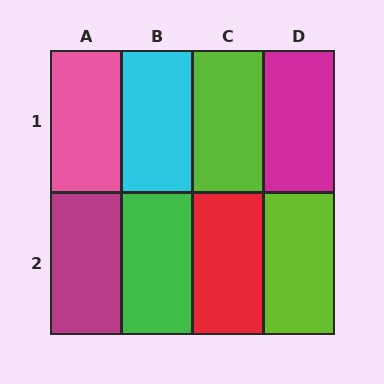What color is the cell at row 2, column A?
Magenta.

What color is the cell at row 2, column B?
Green.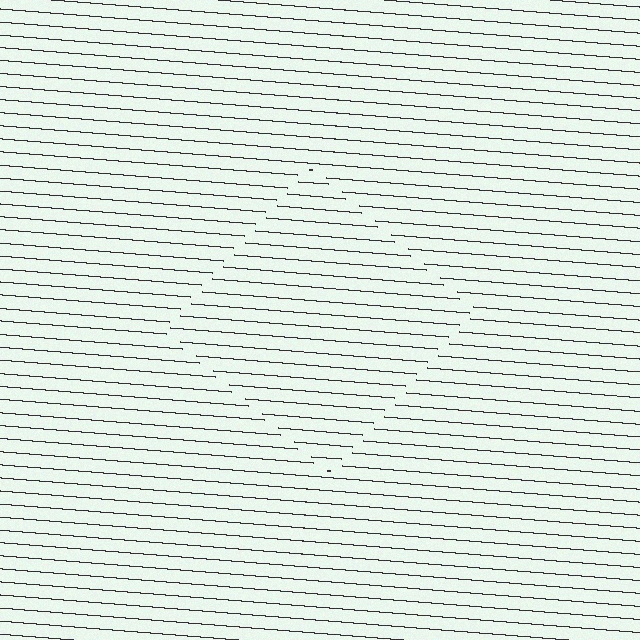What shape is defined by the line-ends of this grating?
An illusory square. The interior of the shape contains the same grating, shifted by half a period — the contour is defined by the phase discontinuity where line-ends from the inner and outer gratings abut.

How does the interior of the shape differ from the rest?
The interior of the shape contains the same grating, shifted by half a period — the contour is defined by the phase discontinuity where line-ends from the inner and outer gratings abut.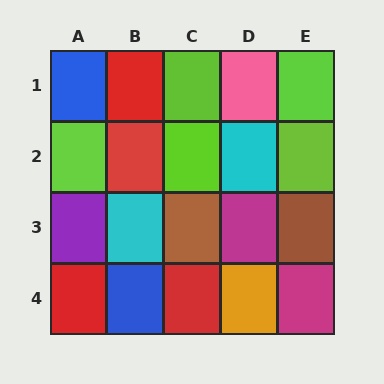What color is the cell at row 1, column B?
Red.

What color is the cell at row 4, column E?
Magenta.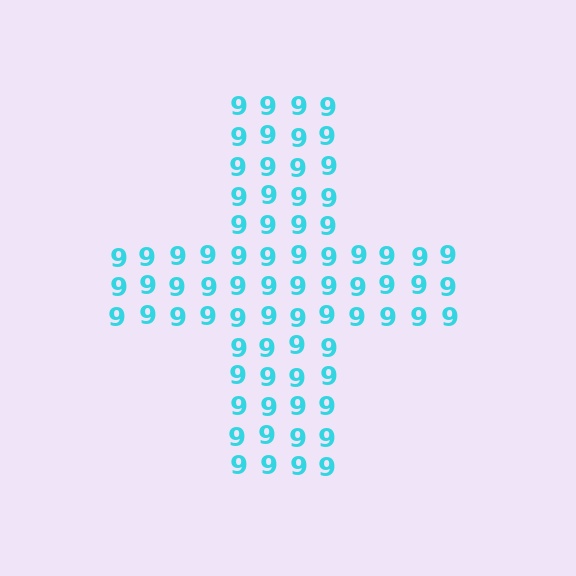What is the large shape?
The large shape is a cross.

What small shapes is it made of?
It is made of small digit 9's.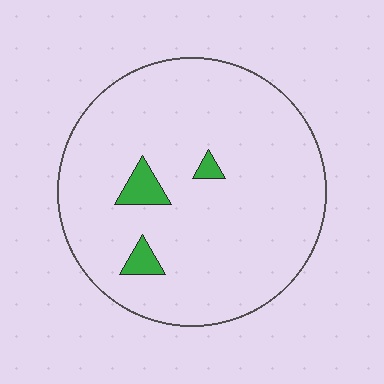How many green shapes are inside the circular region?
3.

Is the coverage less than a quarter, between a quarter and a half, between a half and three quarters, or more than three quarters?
Less than a quarter.